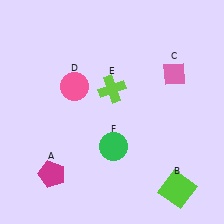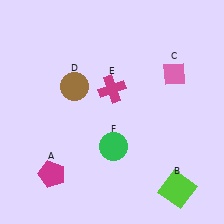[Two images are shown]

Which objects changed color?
D changed from pink to brown. E changed from lime to magenta.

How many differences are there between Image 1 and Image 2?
There are 2 differences between the two images.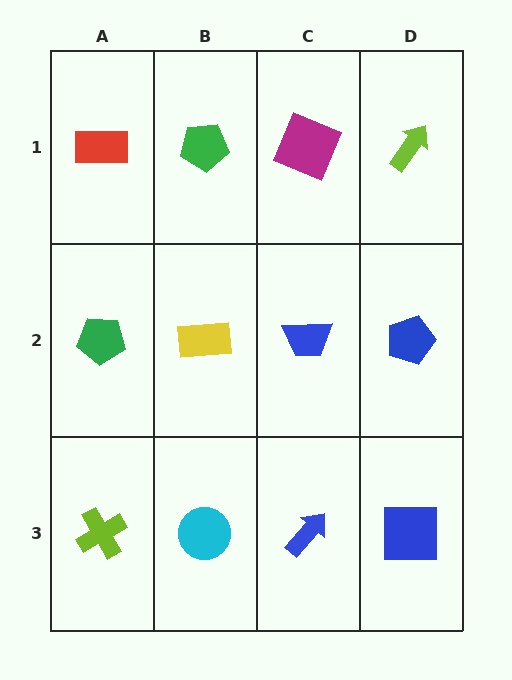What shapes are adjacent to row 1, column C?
A blue trapezoid (row 2, column C), a green pentagon (row 1, column B), a lime arrow (row 1, column D).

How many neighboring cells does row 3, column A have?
2.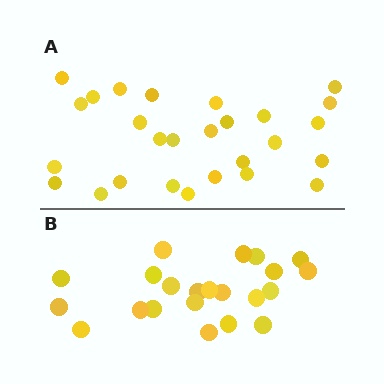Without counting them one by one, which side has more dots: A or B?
Region A (the top region) has more dots.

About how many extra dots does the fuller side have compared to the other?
Region A has about 5 more dots than region B.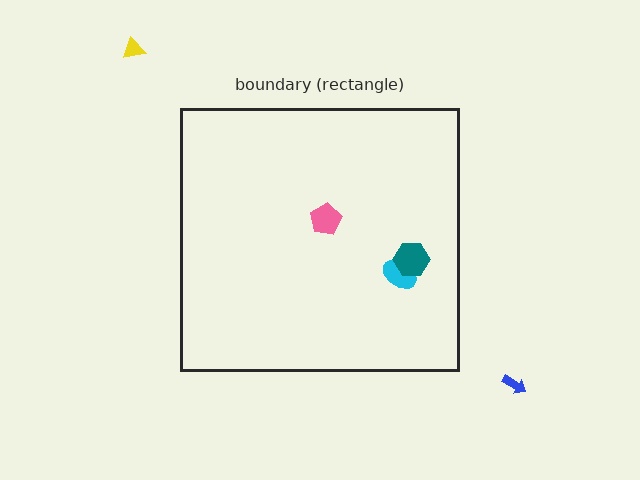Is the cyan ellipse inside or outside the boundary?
Inside.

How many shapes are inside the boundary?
3 inside, 2 outside.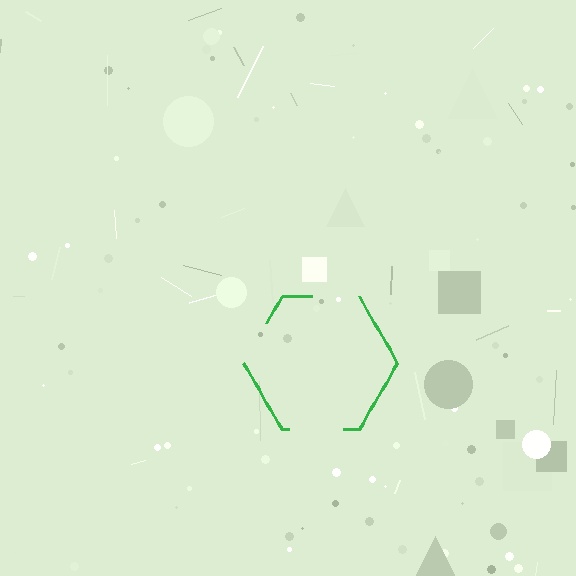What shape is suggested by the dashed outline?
The dashed outline suggests a hexagon.